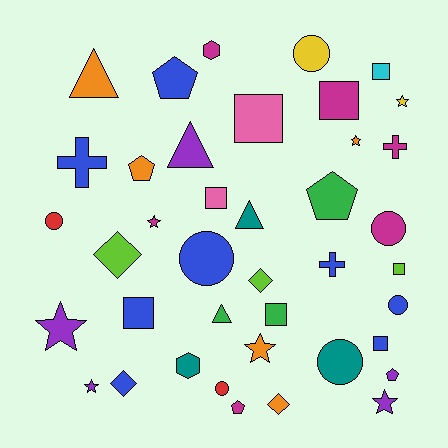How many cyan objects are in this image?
There is 1 cyan object.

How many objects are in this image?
There are 40 objects.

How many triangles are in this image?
There are 4 triangles.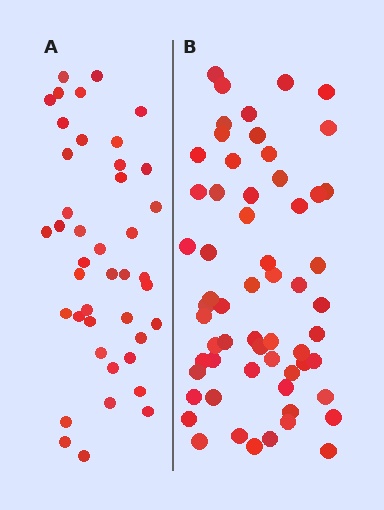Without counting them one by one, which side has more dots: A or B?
Region B (the right region) has more dots.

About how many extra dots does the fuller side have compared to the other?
Region B has approximately 20 more dots than region A.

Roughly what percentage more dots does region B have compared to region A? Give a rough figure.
About 45% more.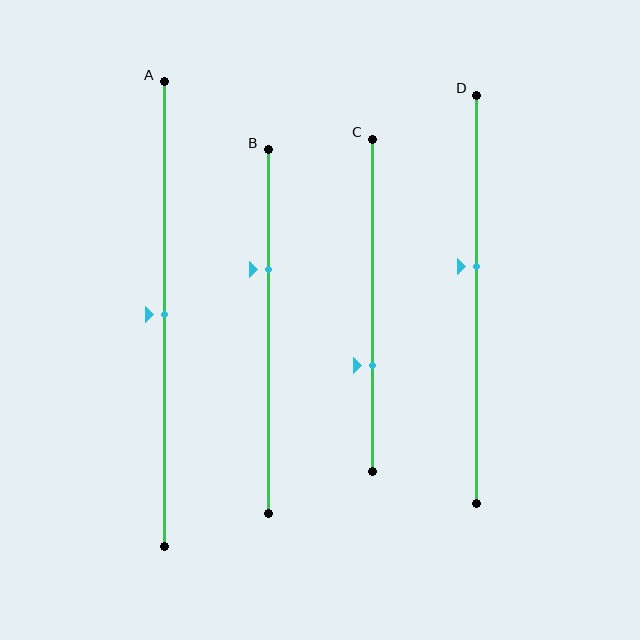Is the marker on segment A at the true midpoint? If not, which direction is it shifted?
Yes, the marker on segment A is at the true midpoint.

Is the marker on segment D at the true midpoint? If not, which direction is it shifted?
No, the marker on segment D is shifted upward by about 8% of the segment length.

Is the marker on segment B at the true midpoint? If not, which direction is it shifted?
No, the marker on segment B is shifted upward by about 17% of the segment length.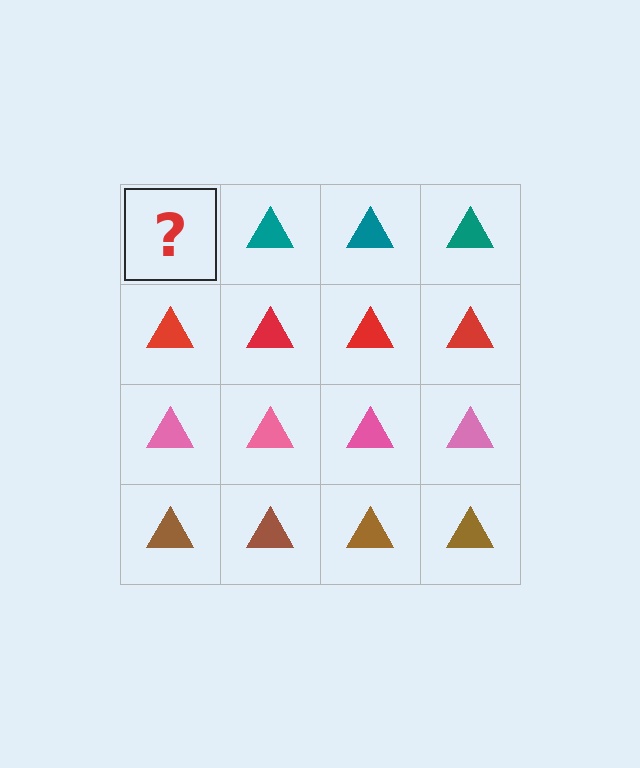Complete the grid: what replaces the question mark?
The question mark should be replaced with a teal triangle.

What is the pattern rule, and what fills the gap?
The rule is that each row has a consistent color. The gap should be filled with a teal triangle.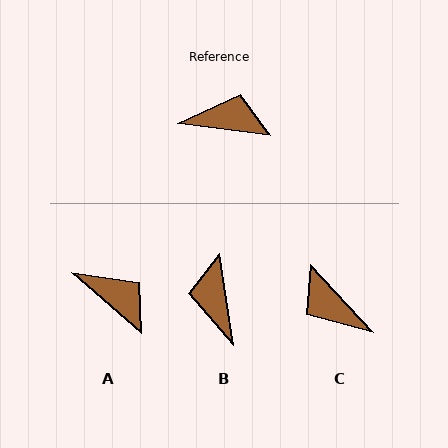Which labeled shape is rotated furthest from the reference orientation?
C, about 140 degrees away.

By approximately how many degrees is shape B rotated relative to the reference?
Approximately 106 degrees counter-clockwise.